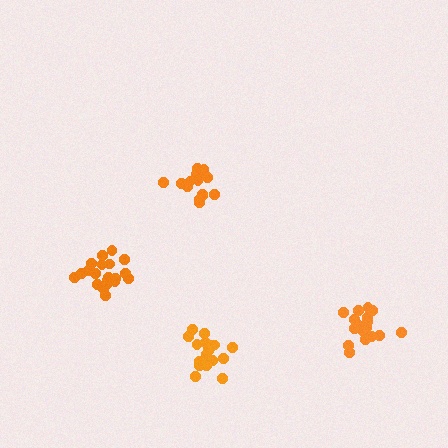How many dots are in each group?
Group 1: 15 dots, Group 2: 20 dots, Group 3: 20 dots, Group 4: 21 dots (76 total).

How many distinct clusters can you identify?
There are 4 distinct clusters.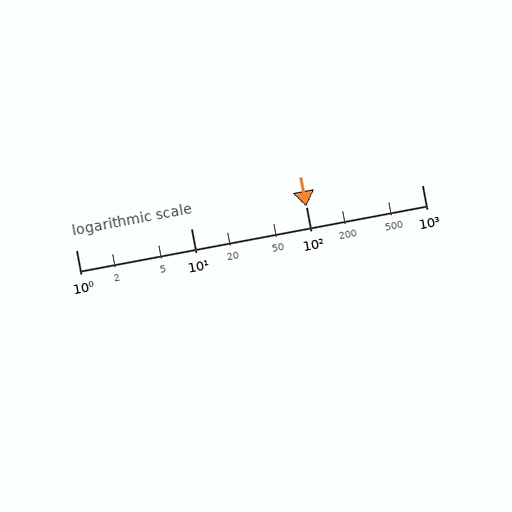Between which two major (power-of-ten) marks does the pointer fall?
The pointer is between 100 and 1000.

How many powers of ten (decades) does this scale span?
The scale spans 3 decades, from 1 to 1000.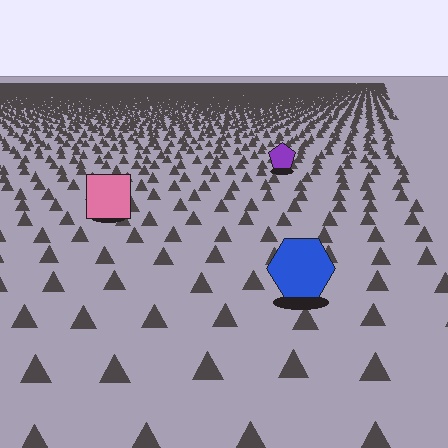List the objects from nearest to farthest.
From nearest to farthest: the blue hexagon, the pink square, the purple pentagon.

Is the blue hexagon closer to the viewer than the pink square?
Yes. The blue hexagon is closer — you can tell from the texture gradient: the ground texture is coarser near it.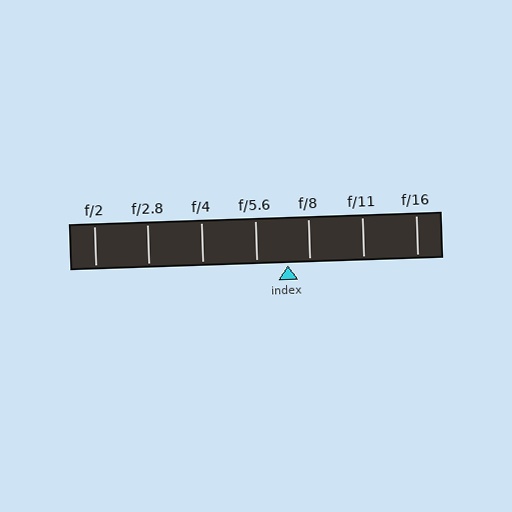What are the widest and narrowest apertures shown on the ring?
The widest aperture shown is f/2 and the narrowest is f/16.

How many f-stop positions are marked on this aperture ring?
There are 7 f-stop positions marked.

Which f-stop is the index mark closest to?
The index mark is closest to f/8.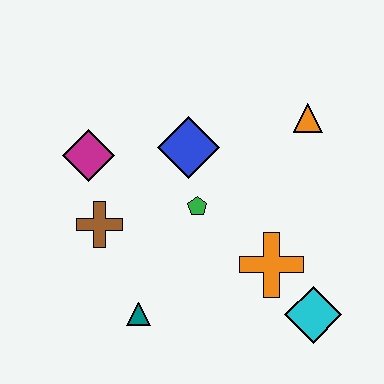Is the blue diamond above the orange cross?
Yes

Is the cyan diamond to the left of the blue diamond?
No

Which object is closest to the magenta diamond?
The brown cross is closest to the magenta diamond.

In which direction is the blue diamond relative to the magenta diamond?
The blue diamond is to the right of the magenta diamond.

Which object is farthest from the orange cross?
The magenta diamond is farthest from the orange cross.